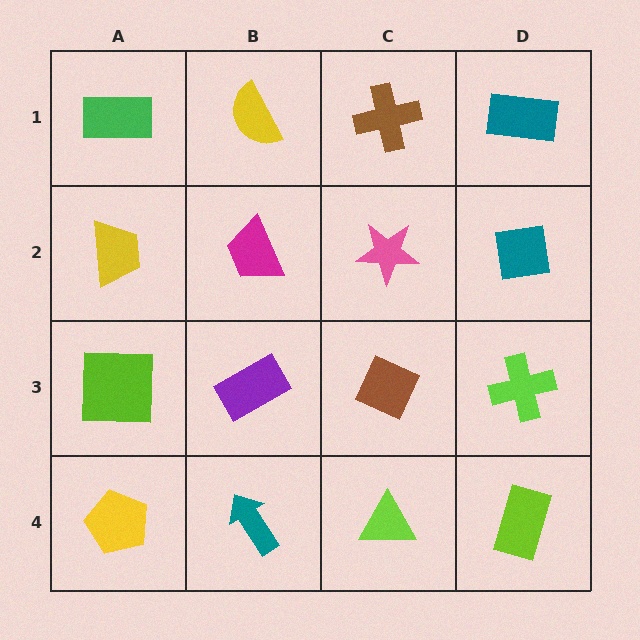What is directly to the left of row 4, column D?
A lime triangle.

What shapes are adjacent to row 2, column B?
A yellow semicircle (row 1, column B), a purple rectangle (row 3, column B), a yellow trapezoid (row 2, column A), a pink star (row 2, column C).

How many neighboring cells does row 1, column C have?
3.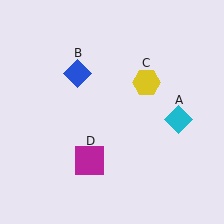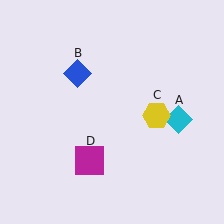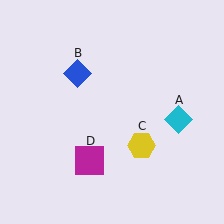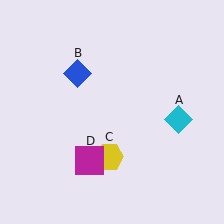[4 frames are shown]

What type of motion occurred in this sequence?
The yellow hexagon (object C) rotated clockwise around the center of the scene.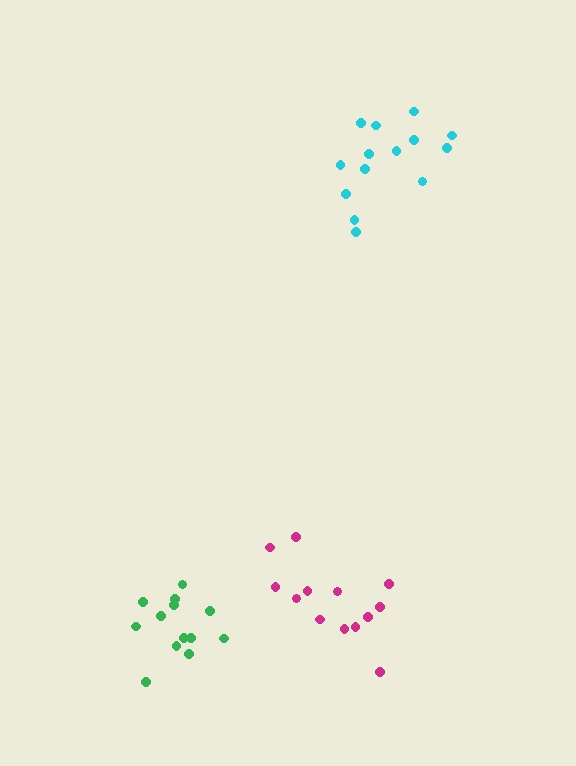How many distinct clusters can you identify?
There are 3 distinct clusters.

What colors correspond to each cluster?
The clusters are colored: cyan, magenta, green.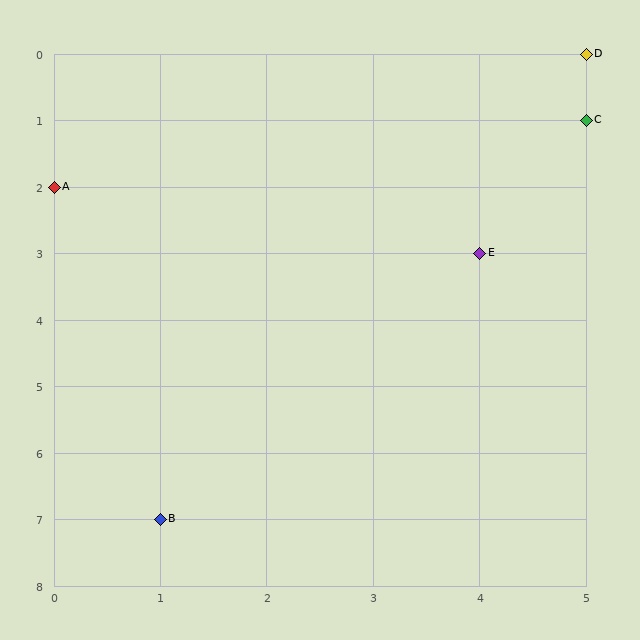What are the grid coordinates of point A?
Point A is at grid coordinates (0, 2).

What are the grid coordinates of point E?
Point E is at grid coordinates (4, 3).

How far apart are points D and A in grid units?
Points D and A are 5 columns and 2 rows apart (about 5.4 grid units diagonally).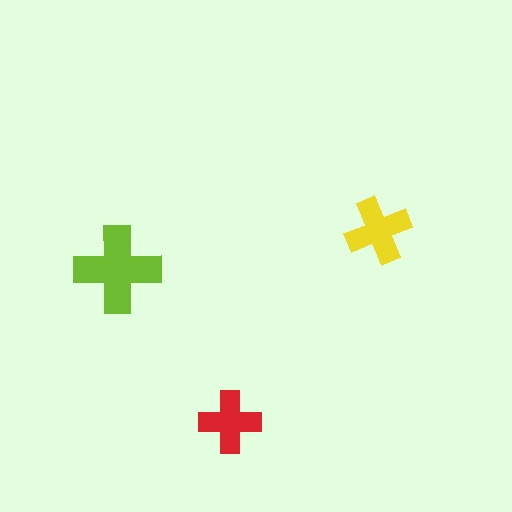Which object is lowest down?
The red cross is bottommost.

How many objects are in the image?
There are 3 objects in the image.